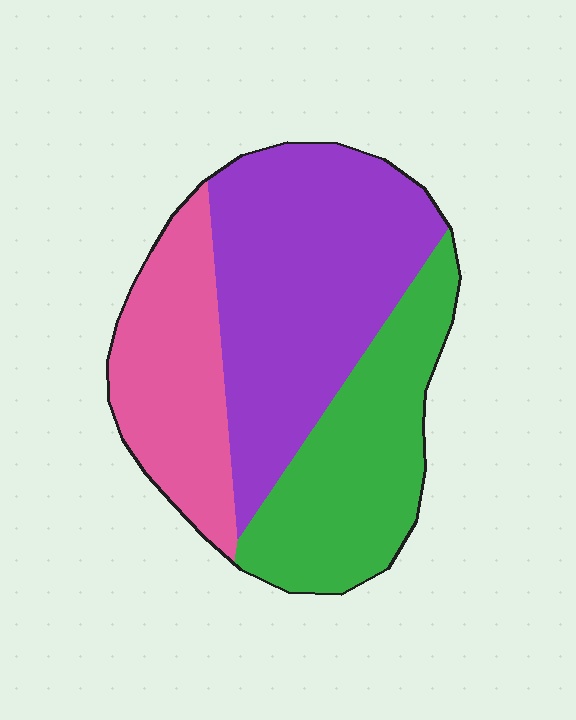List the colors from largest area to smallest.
From largest to smallest: purple, green, pink.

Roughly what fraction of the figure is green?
Green takes up about one third (1/3) of the figure.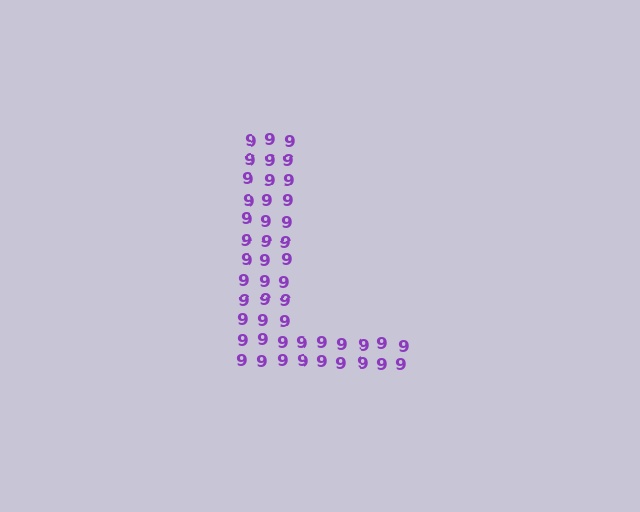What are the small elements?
The small elements are digit 9's.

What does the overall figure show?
The overall figure shows the letter L.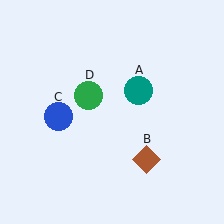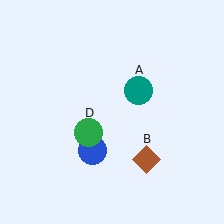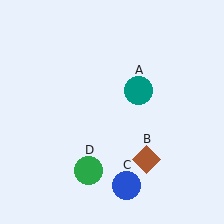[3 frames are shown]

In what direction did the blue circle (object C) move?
The blue circle (object C) moved down and to the right.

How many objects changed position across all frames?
2 objects changed position: blue circle (object C), green circle (object D).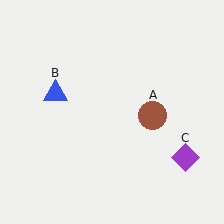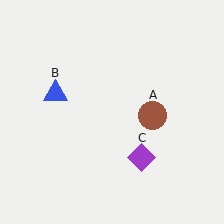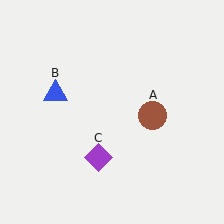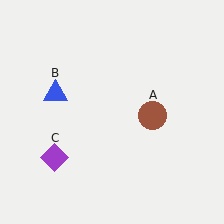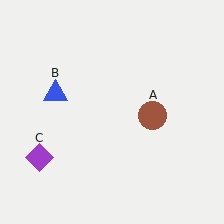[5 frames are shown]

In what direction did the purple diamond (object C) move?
The purple diamond (object C) moved left.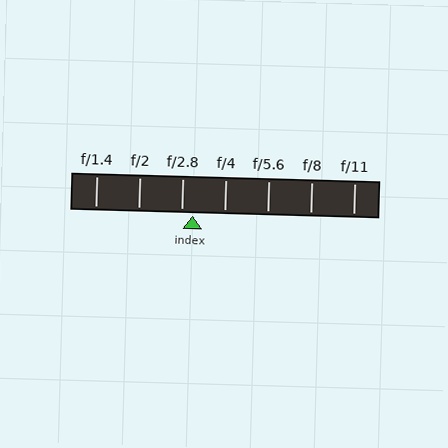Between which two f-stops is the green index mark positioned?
The index mark is between f/2.8 and f/4.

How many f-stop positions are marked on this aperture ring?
There are 7 f-stop positions marked.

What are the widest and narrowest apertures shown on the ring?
The widest aperture shown is f/1.4 and the narrowest is f/11.